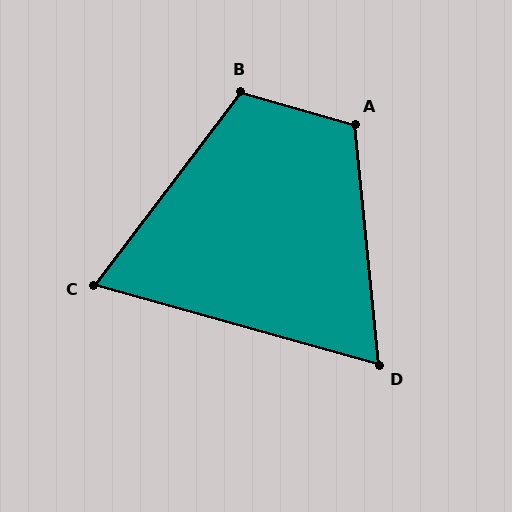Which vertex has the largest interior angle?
A, at approximately 112 degrees.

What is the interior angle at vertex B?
Approximately 111 degrees (obtuse).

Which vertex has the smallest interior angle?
C, at approximately 68 degrees.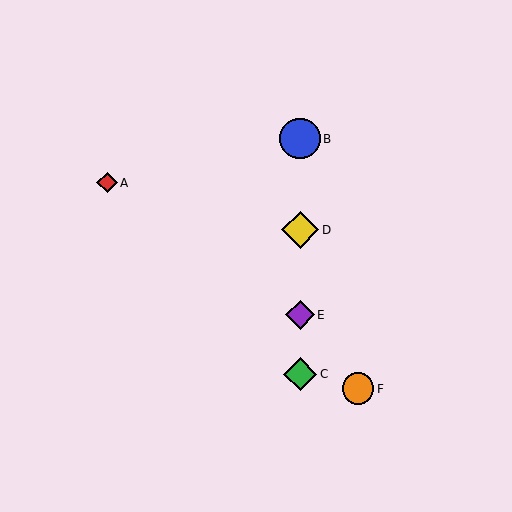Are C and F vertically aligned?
No, C is at x≈300 and F is at x≈358.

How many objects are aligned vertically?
4 objects (B, C, D, E) are aligned vertically.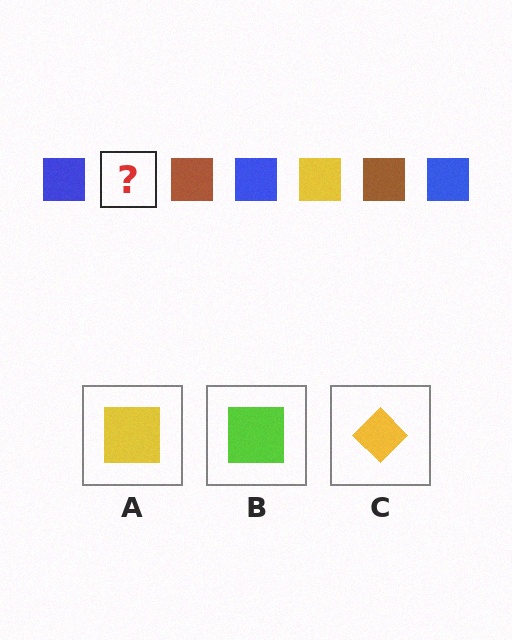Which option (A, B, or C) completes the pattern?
A.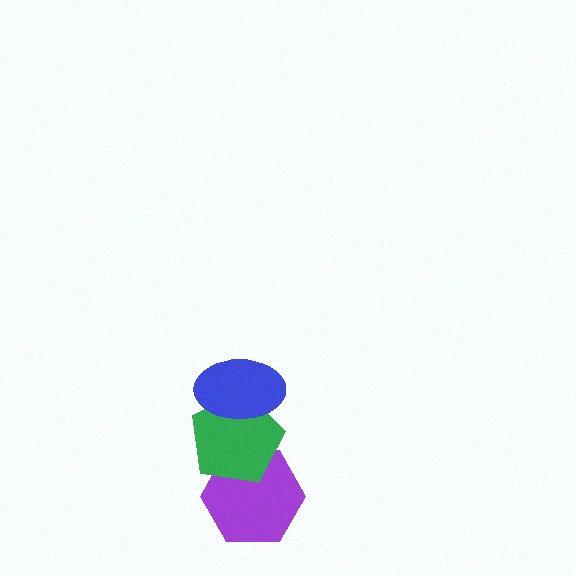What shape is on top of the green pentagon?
The blue ellipse is on top of the green pentagon.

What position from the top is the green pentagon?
The green pentagon is 2nd from the top.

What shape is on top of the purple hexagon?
The green pentagon is on top of the purple hexagon.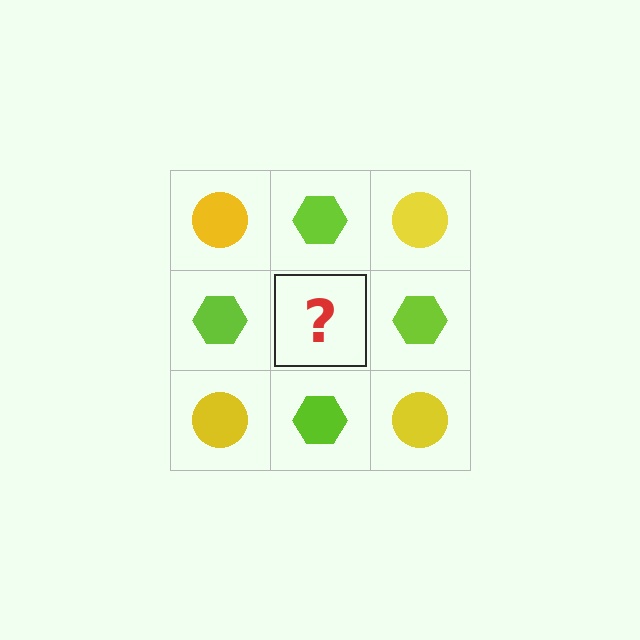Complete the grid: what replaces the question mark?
The question mark should be replaced with a yellow circle.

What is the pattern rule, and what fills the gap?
The rule is that it alternates yellow circle and lime hexagon in a checkerboard pattern. The gap should be filled with a yellow circle.